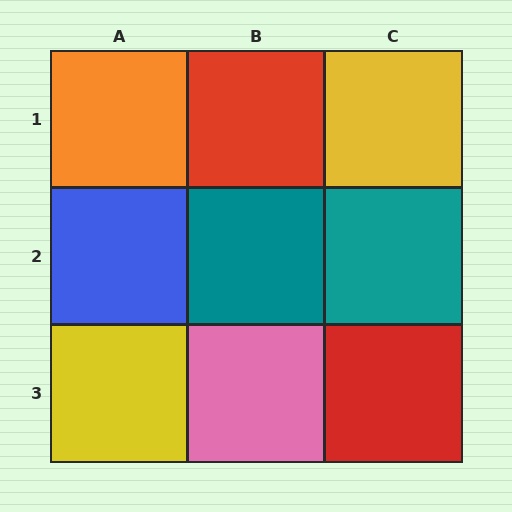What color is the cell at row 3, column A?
Yellow.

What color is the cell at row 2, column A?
Blue.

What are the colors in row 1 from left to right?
Orange, red, yellow.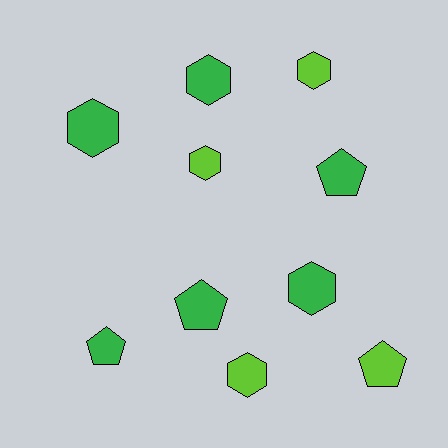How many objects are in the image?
There are 10 objects.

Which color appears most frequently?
Green, with 6 objects.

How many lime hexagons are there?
There are 3 lime hexagons.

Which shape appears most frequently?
Hexagon, with 6 objects.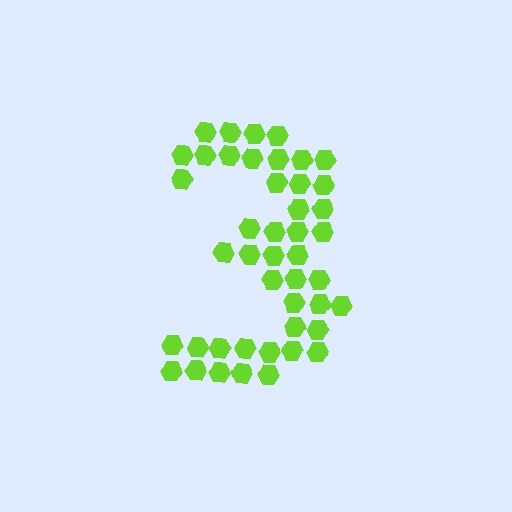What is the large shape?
The large shape is the digit 3.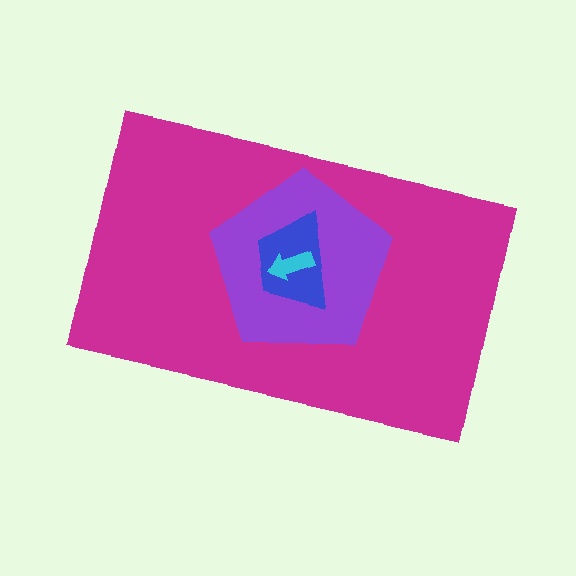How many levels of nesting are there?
4.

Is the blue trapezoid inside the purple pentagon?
Yes.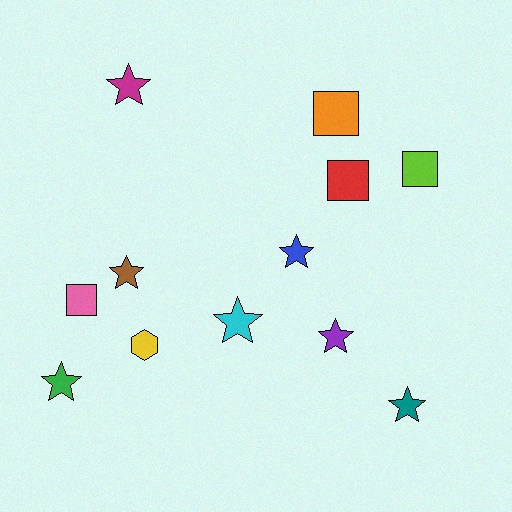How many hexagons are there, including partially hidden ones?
There is 1 hexagon.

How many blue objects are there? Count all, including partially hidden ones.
There is 1 blue object.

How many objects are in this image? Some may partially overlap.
There are 12 objects.